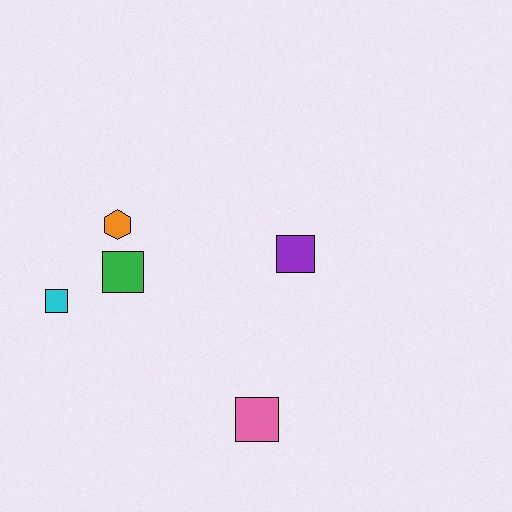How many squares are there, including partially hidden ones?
There are 4 squares.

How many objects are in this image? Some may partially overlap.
There are 5 objects.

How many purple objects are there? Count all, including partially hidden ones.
There is 1 purple object.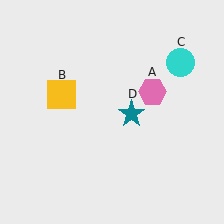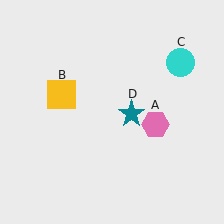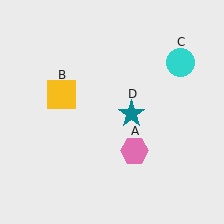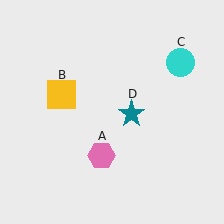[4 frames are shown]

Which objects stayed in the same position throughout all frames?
Yellow square (object B) and cyan circle (object C) and teal star (object D) remained stationary.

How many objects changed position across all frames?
1 object changed position: pink hexagon (object A).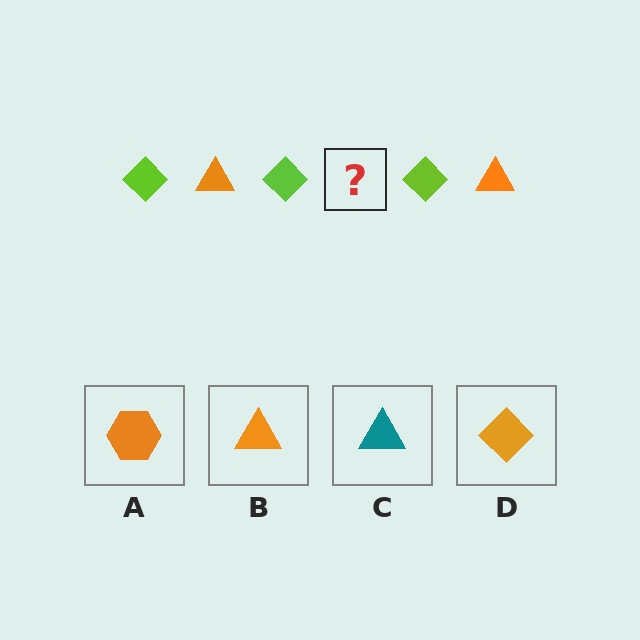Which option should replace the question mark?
Option B.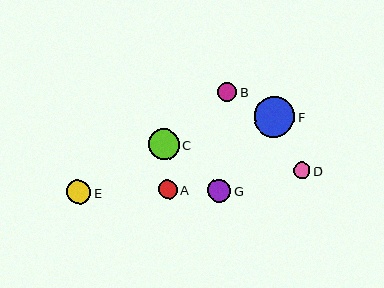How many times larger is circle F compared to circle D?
Circle F is approximately 2.5 times the size of circle D.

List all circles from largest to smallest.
From largest to smallest: F, C, E, G, B, A, D.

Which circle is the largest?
Circle F is the largest with a size of approximately 40 pixels.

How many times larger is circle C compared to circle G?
Circle C is approximately 1.3 times the size of circle G.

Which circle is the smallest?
Circle D is the smallest with a size of approximately 16 pixels.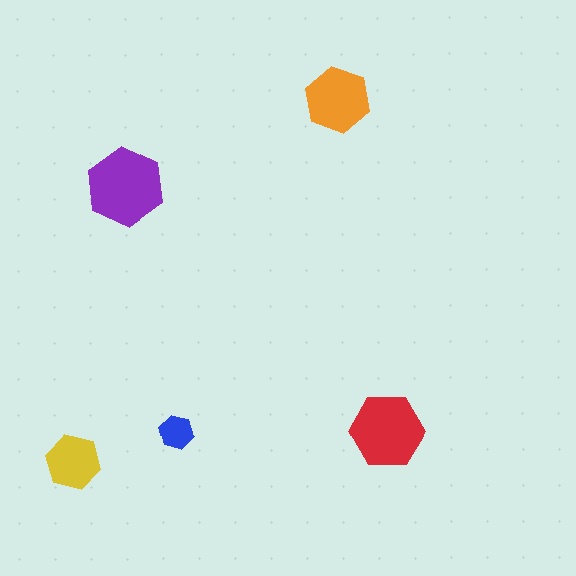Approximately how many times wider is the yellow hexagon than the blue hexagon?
About 1.5 times wider.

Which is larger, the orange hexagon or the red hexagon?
The red one.